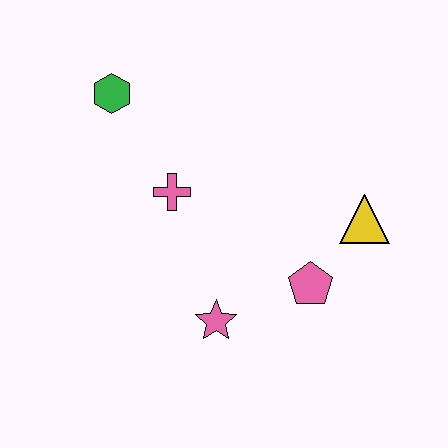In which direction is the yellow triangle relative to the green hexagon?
The yellow triangle is to the right of the green hexagon.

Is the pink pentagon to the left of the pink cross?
No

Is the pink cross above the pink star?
Yes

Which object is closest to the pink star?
The pink pentagon is closest to the pink star.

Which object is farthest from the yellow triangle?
The green hexagon is farthest from the yellow triangle.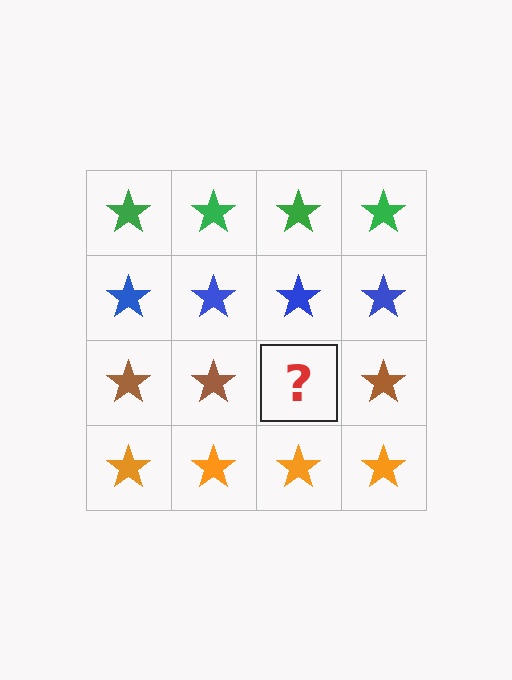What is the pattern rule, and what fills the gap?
The rule is that each row has a consistent color. The gap should be filled with a brown star.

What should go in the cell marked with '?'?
The missing cell should contain a brown star.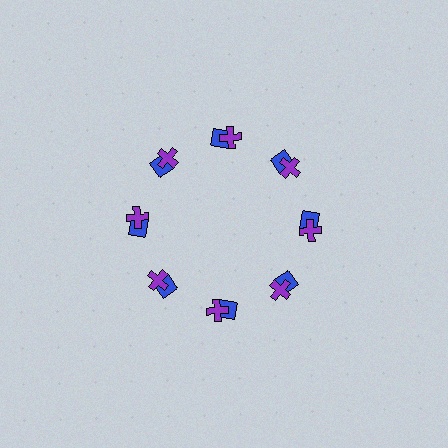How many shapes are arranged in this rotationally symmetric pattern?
There are 16 shapes, arranged in 8 groups of 2.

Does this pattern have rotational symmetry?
Yes, this pattern has 8-fold rotational symmetry. It looks the same after rotating 45 degrees around the center.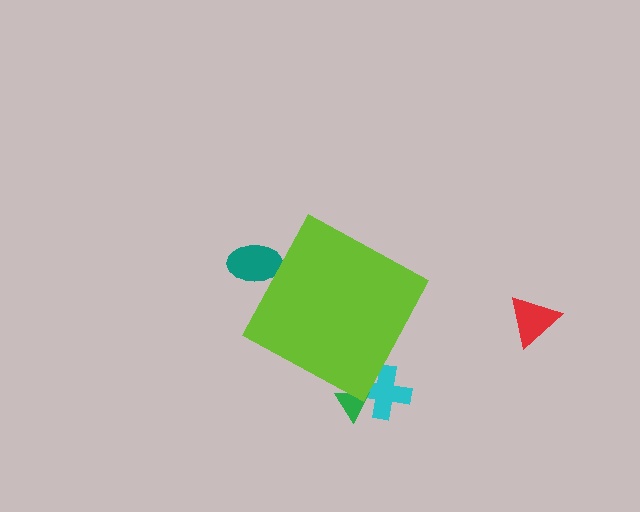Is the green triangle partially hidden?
Yes, the green triangle is partially hidden behind the lime diamond.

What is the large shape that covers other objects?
A lime diamond.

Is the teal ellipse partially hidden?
Yes, the teal ellipse is partially hidden behind the lime diamond.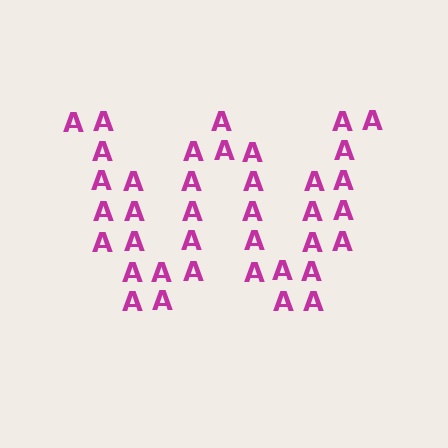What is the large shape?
The large shape is the letter W.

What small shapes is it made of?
It is made of small letter A's.